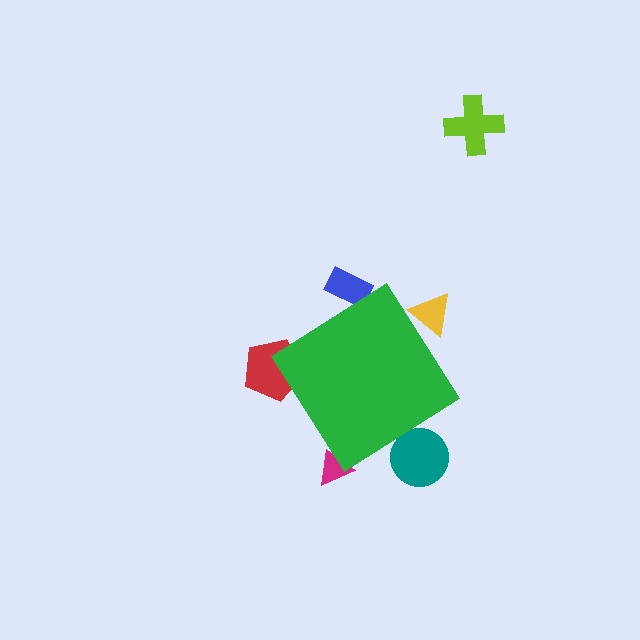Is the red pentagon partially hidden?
Yes, the red pentagon is partially hidden behind the green diamond.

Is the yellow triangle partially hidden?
Yes, the yellow triangle is partially hidden behind the green diamond.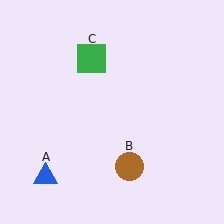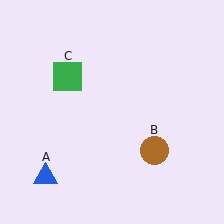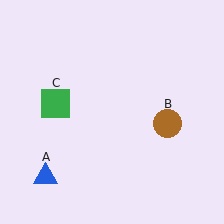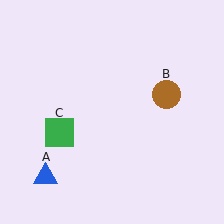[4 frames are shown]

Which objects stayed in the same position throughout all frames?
Blue triangle (object A) remained stationary.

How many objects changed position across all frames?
2 objects changed position: brown circle (object B), green square (object C).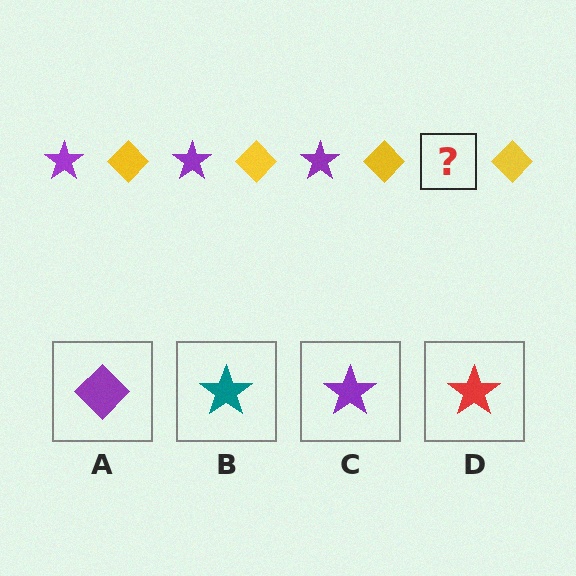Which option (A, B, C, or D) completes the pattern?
C.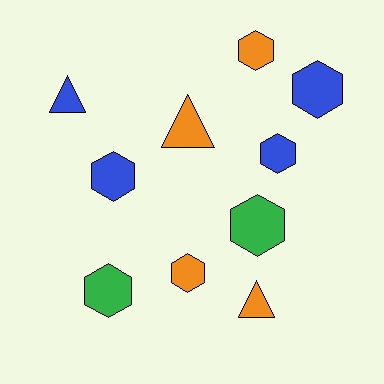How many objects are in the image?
There are 10 objects.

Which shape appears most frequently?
Hexagon, with 7 objects.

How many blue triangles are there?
There is 1 blue triangle.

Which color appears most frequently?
Blue, with 4 objects.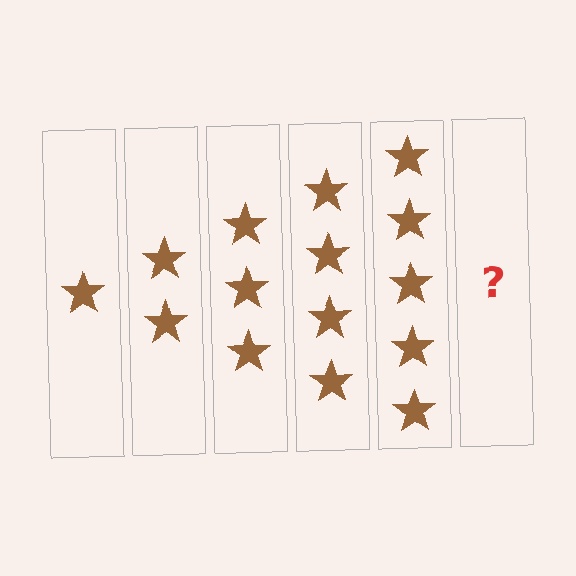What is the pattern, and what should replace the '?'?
The pattern is that each step adds one more star. The '?' should be 6 stars.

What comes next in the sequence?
The next element should be 6 stars.